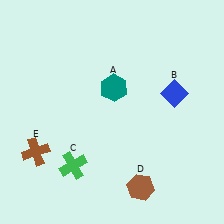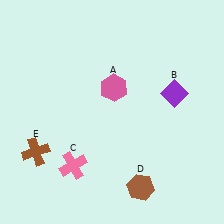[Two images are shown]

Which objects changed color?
A changed from teal to pink. B changed from blue to purple. C changed from green to pink.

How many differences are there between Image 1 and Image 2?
There are 3 differences between the two images.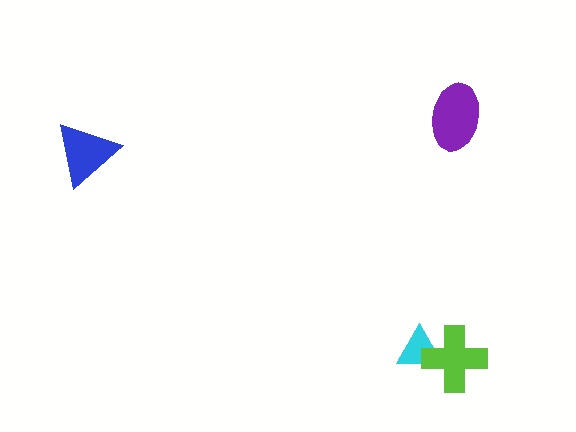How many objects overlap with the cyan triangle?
1 object overlaps with the cyan triangle.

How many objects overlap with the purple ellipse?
0 objects overlap with the purple ellipse.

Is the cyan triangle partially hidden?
Yes, it is partially covered by another shape.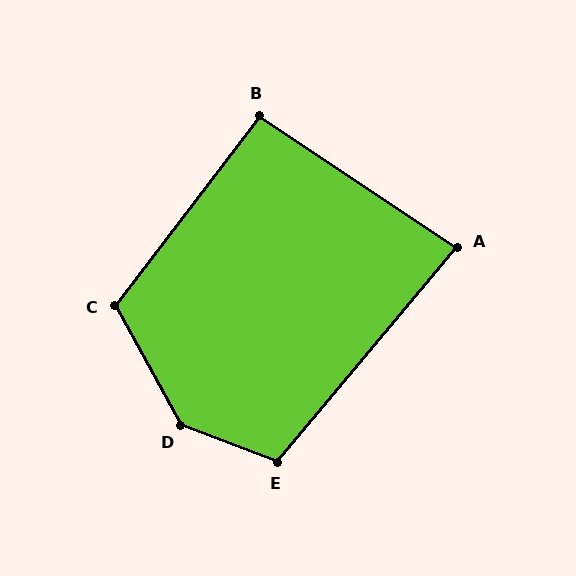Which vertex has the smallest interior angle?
A, at approximately 84 degrees.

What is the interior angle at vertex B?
Approximately 94 degrees (approximately right).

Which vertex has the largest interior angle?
D, at approximately 140 degrees.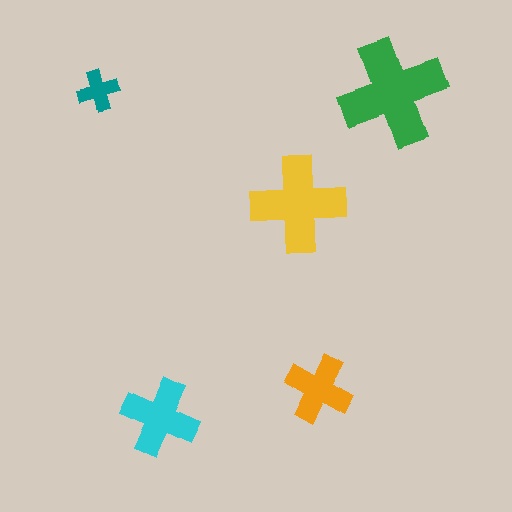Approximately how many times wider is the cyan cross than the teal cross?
About 2 times wider.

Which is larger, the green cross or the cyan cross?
The green one.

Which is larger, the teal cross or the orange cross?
The orange one.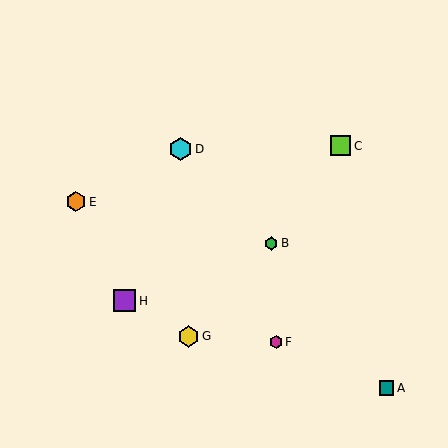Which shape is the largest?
The cyan hexagon (labeled D) is the largest.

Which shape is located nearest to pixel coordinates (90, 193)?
The orange hexagon (labeled E) at (76, 202) is nearest to that location.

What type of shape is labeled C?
Shape C is a lime square.